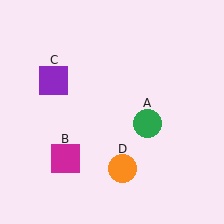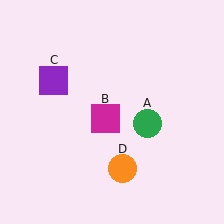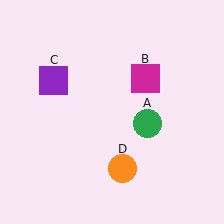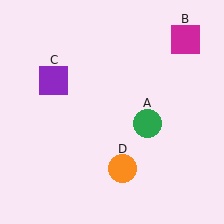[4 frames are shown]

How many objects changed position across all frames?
1 object changed position: magenta square (object B).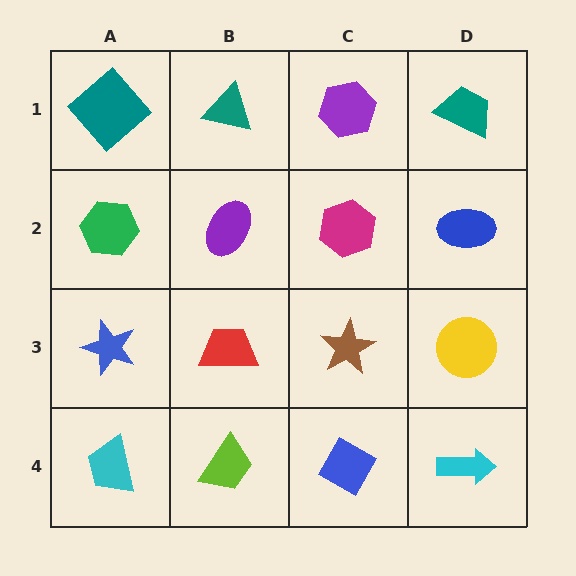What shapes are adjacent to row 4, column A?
A blue star (row 3, column A), a lime trapezoid (row 4, column B).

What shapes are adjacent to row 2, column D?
A teal trapezoid (row 1, column D), a yellow circle (row 3, column D), a magenta hexagon (row 2, column C).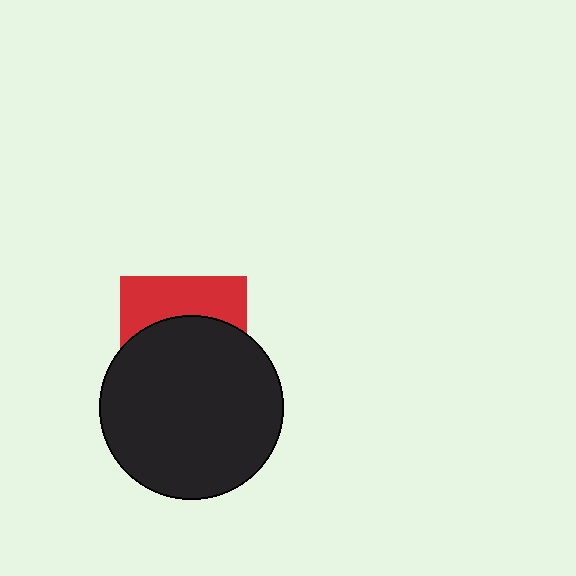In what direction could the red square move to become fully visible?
The red square could move up. That would shift it out from behind the black circle entirely.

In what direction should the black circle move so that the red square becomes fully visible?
The black circle should move down. That is the shortest direction to clear the overlap and leave the red square fully visible.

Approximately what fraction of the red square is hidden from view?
Roughly 62% of the red square is hidden behind the black circle.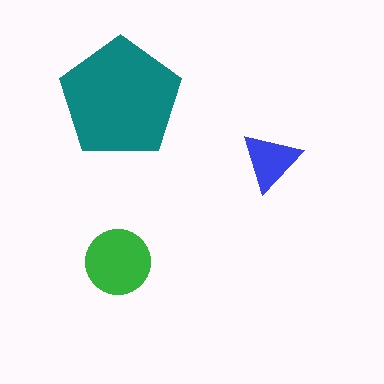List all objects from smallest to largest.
The blue triangle, the green circle, the teal pentagon.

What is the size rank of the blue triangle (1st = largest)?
3rd.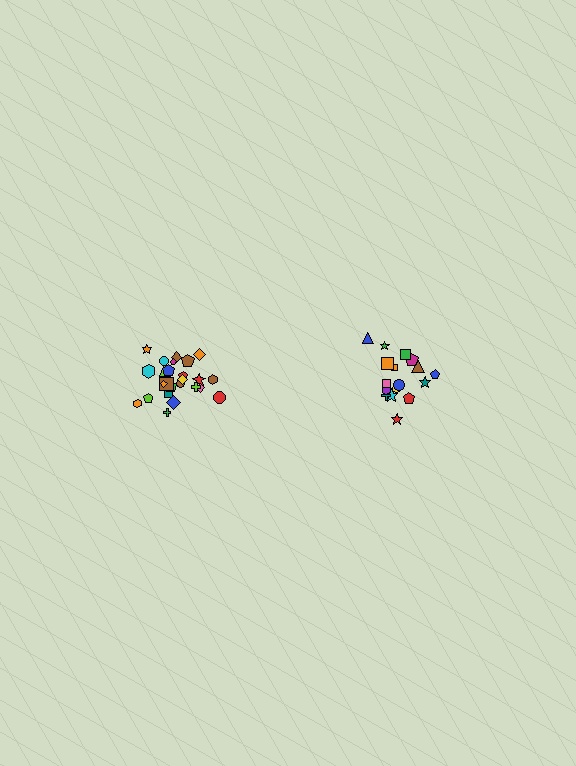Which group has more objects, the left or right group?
The left group.